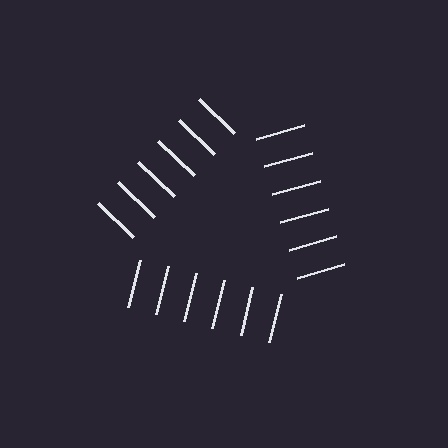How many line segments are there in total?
18 — 6 along each of the 3 edges.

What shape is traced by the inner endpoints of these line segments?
An illusory triangle — the line segments terminate on its edges but no continuous stroke is drawn.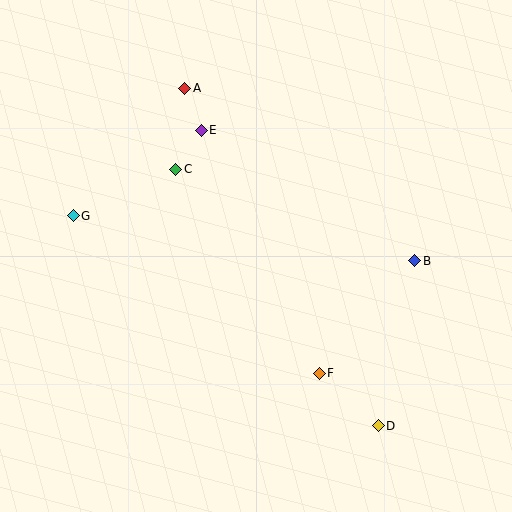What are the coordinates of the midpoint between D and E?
The midpoint between D and E is at (290, 278).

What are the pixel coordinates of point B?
Point B is at (415, 261).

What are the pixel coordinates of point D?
Point D is at (378, 426).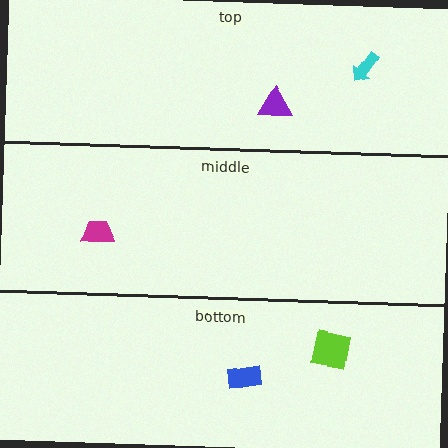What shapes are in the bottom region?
The blue rectangle, the lime square.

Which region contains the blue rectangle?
The bottom region.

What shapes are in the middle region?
The magenta trapezoid.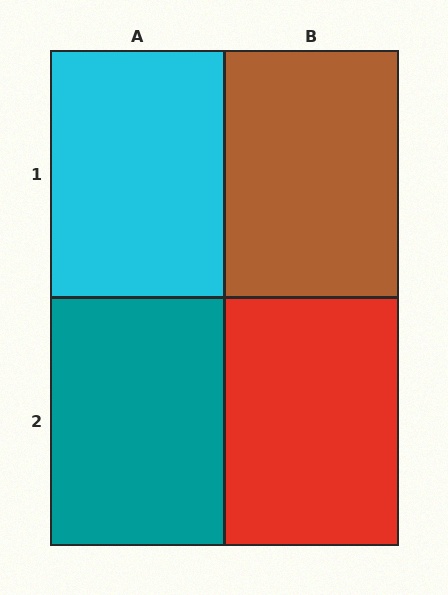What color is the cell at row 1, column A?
Cyan.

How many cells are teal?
1 cell is teal.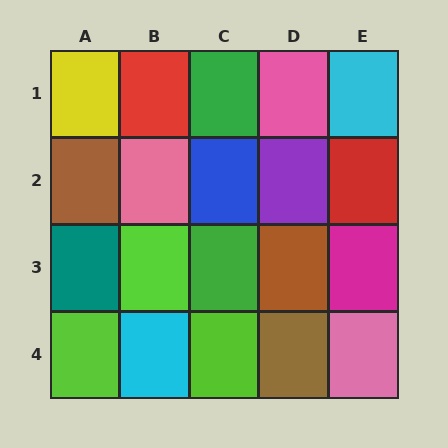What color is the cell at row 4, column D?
Brown.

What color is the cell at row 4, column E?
Pink.